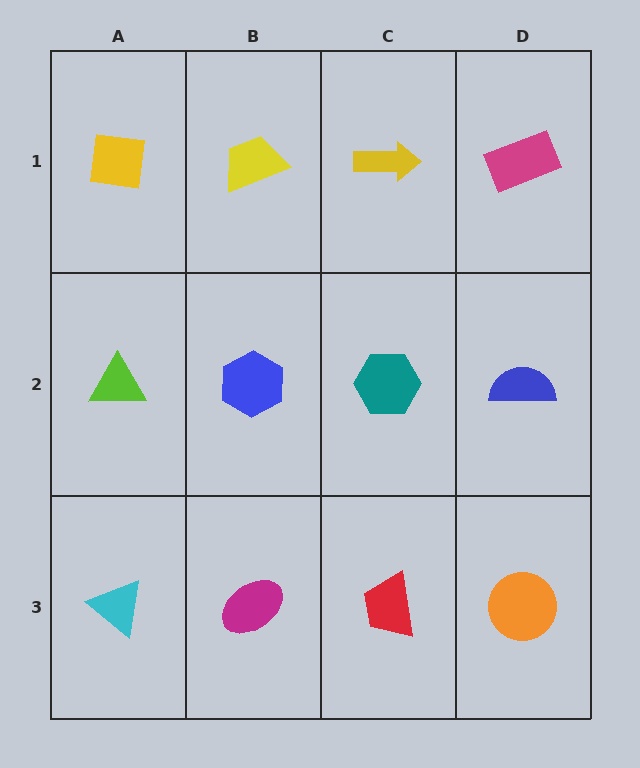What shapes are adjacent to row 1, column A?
A lime triangle (row 2, column A), a yellow trapezoid (row 1, column B).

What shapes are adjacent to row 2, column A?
A yellow square (row 1, column A), a cyan triangle (row 3, column A), a blue hexagon (row 2, column B).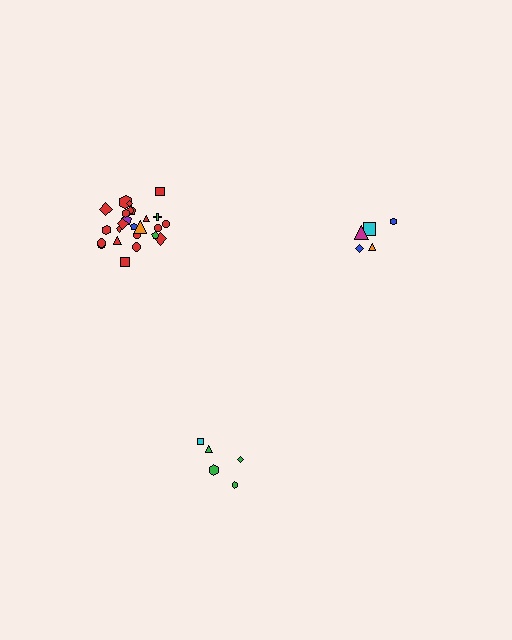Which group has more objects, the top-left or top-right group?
The top-left group.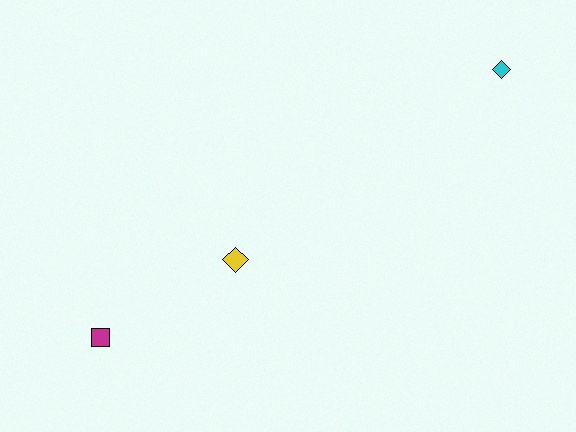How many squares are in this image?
There is 1 square.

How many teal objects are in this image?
There are no teal objects.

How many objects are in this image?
There are 3 objects.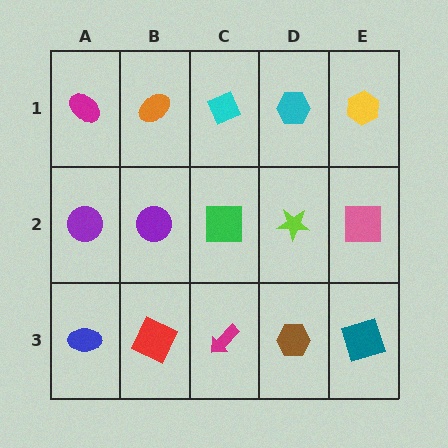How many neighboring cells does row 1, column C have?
3.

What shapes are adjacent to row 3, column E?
A pink square (row 2, column E), a brown hexagon (row 3, column D).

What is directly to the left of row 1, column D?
A cyan diamond.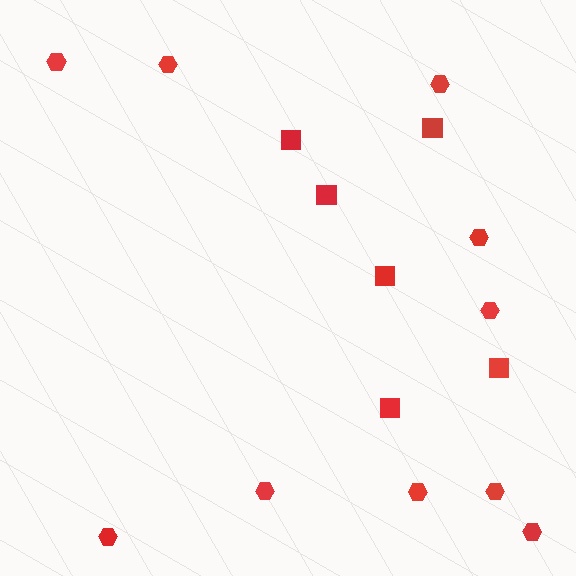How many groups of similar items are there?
There are 2 groups: one group of hexagons (10) and one group of squares (6).